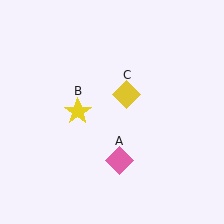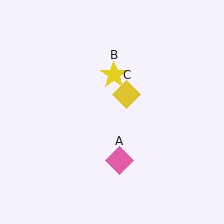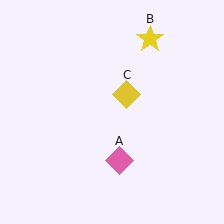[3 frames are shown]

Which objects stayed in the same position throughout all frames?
Pink diamond (object A) and yellow diamond (object C) remained stationary.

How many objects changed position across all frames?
1 object changed position: yellow star (object B).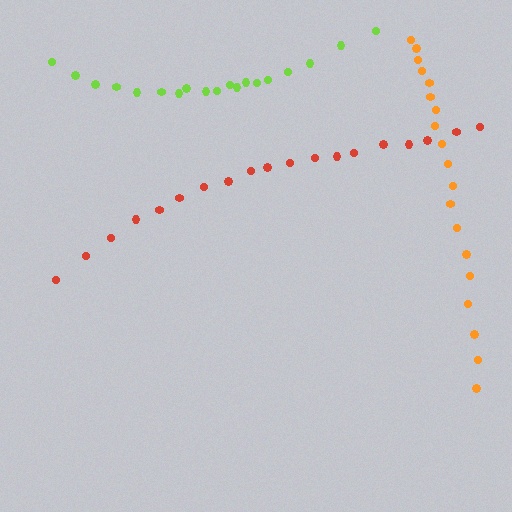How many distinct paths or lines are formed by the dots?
There are 3 distinct paths.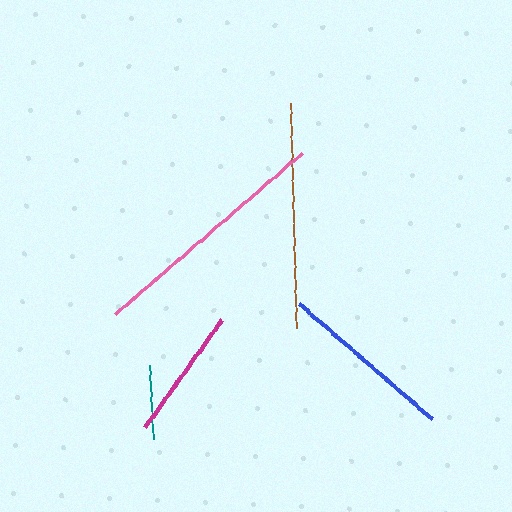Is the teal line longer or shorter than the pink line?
The pink line is longer than the teal line.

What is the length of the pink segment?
The pink segment is approximately 246 pixels long.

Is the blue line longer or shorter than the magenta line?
The blue line is longer than the magenta line.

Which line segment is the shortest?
The teal line is the shortest at approximately 73 pixels.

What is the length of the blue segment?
The blue segment is approximately 176 pixels long.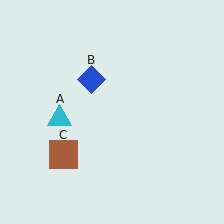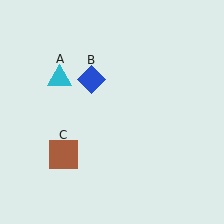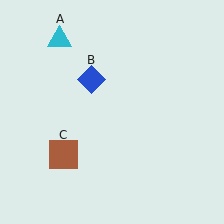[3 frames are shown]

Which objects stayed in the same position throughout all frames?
Blue diamond (object B) and brown square (object C) remained stationary.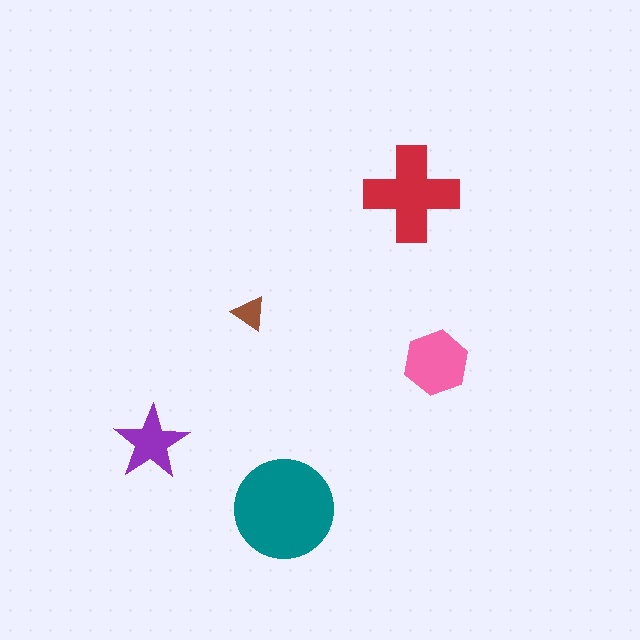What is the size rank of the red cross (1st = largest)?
2nd.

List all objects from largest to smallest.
The teal circle, the red cross, the pink hexagon, the purple star, the brown triangle.